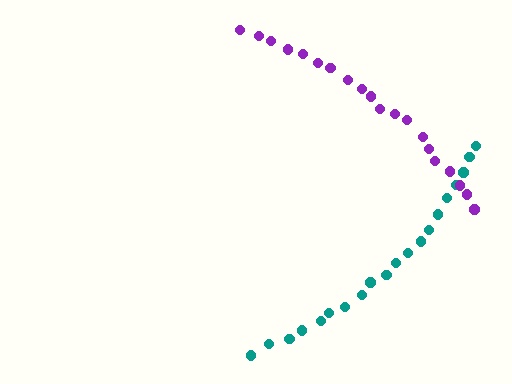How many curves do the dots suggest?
There are 2 distinct paths.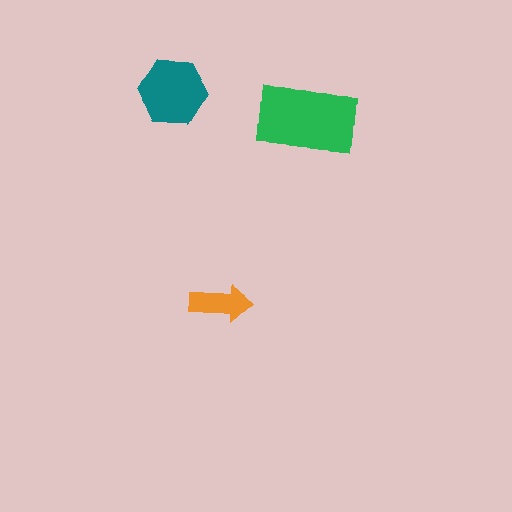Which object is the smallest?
The orange arrow.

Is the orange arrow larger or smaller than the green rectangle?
Smaller.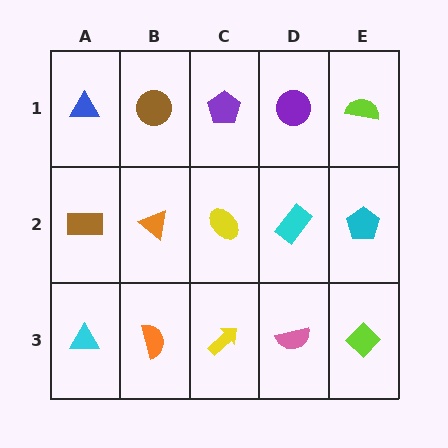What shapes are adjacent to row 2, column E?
A lime semicircle (row 1, column E), a lime diamond (row 3, column E), a cyan rectangle (row 2, column D).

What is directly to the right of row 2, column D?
A cyan pentagon.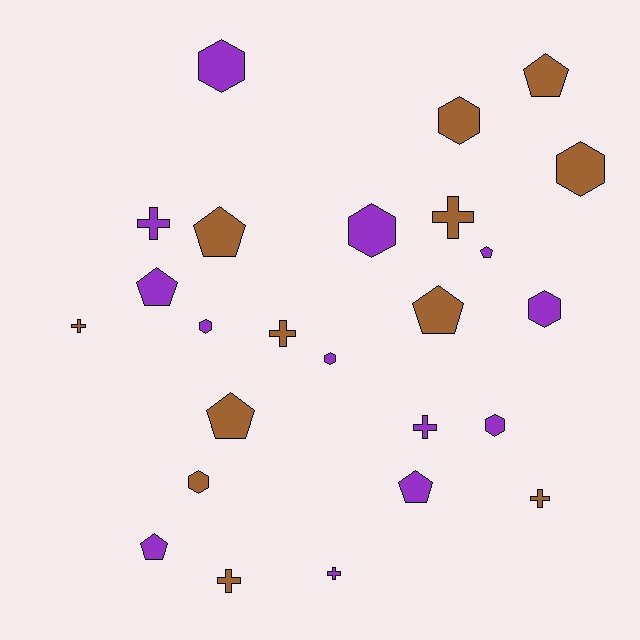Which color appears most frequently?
Purple, with 13 objects.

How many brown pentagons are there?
There are 4 brown pentagons.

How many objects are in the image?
There are 25 objects.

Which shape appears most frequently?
Hexagon, with 9 objects.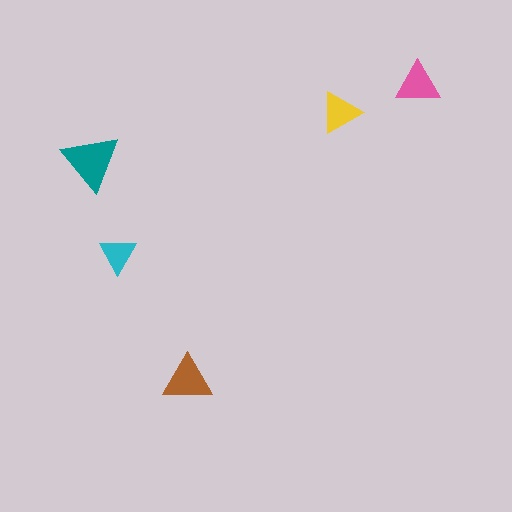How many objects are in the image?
There are 5 objects in the image.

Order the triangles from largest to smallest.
the teal one, the brown one, the pink one, the yellow one, the cyan one.